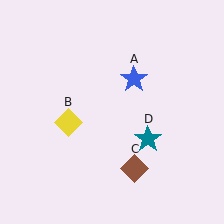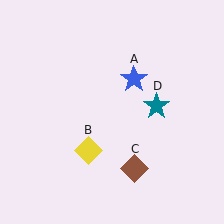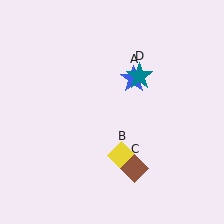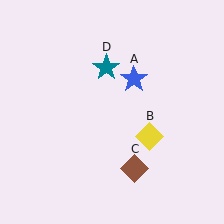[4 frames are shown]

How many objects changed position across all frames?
2 objects changed position: yellow diamond (object B), teal star (object D).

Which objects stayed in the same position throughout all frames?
Blue star (object A) and brown diamond (object C) remained stationary.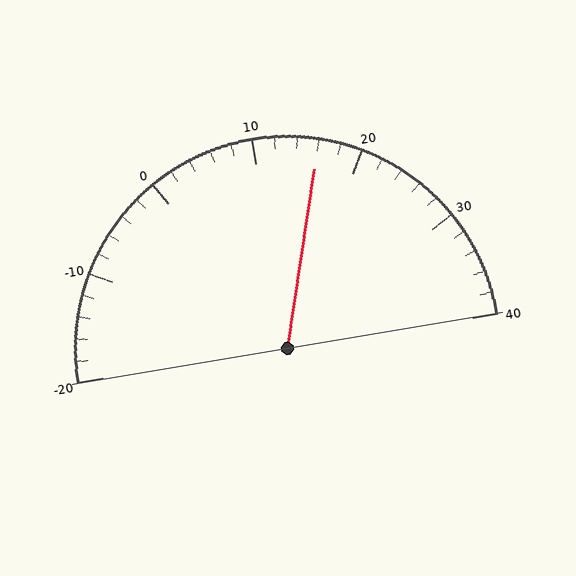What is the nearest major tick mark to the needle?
The nearest major tick mark is 20.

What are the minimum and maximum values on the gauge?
The gauge ranges from -20 to 40.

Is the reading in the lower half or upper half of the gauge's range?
The reading is in the upper half of the range (-20 to 40).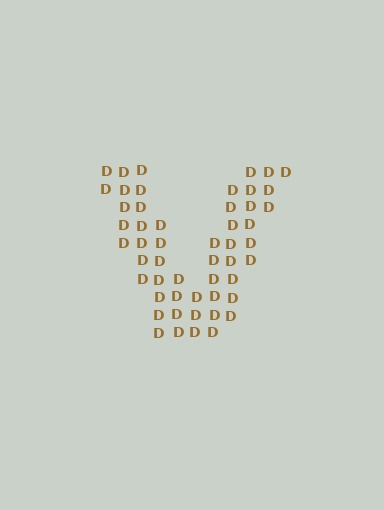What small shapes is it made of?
It is made of small letter D's.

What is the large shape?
The large shape is the letter V.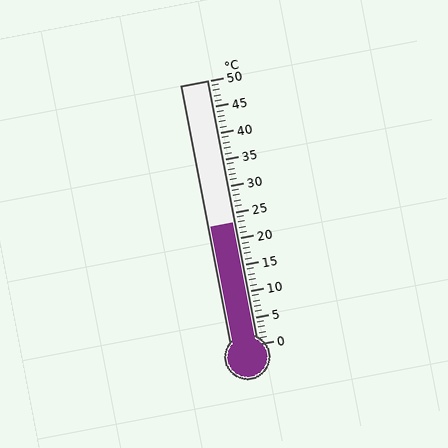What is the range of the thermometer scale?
The thermometer scale ranges from 0°C to 50°C.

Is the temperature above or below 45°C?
The temperature is below 45°C.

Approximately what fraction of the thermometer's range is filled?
The thermometer is filled to approximately 45% of its range.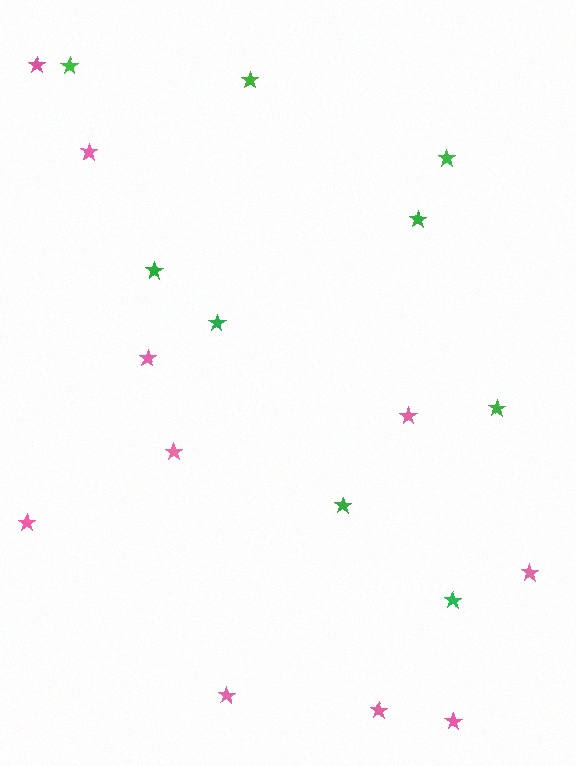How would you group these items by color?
There are 2 groups: one group of green stars (9) and one group of pink stars (10).